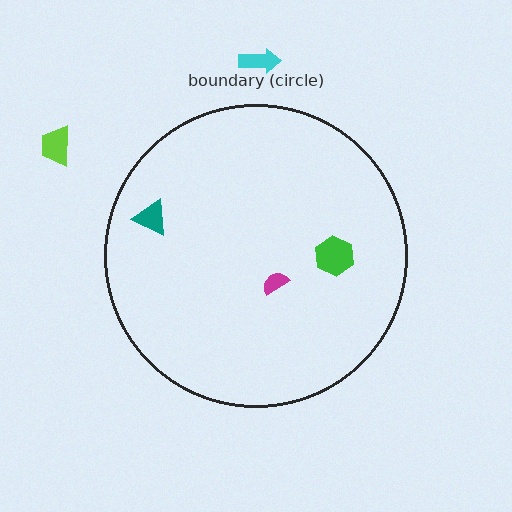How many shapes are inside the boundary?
3 inside, 2 outside.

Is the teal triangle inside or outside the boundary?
Inside.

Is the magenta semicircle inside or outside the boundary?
Inside.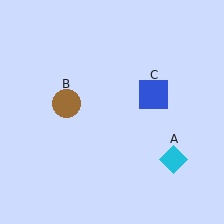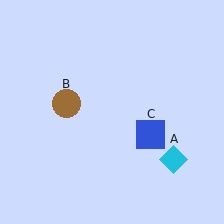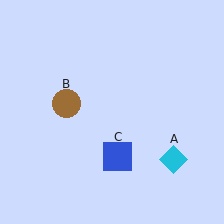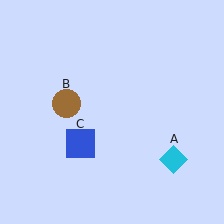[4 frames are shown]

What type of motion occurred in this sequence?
The blue square (object C) rotated clockwise around the center of the scene.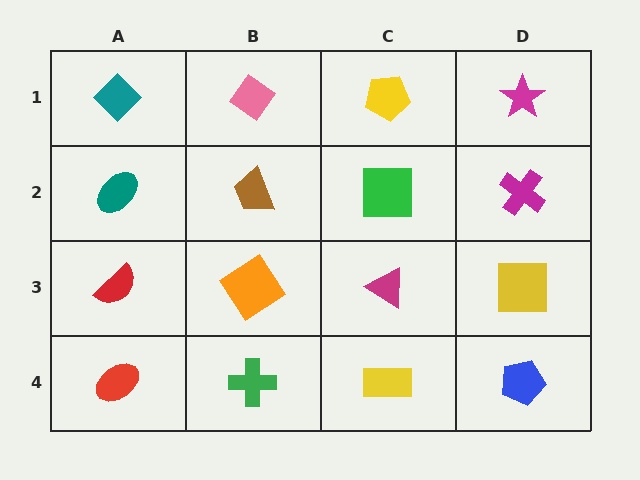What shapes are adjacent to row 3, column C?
A green square (row 2, column C), a yellow rectangle (row 4, column C), an orange diamond (row 3, column B), a yellow square (row 3, column D).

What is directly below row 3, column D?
A blue pentagon.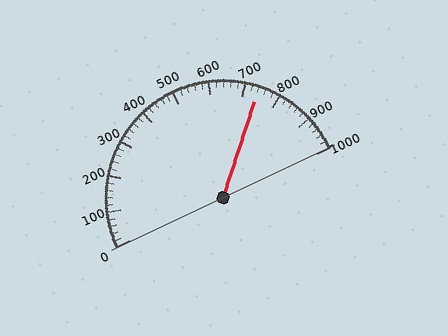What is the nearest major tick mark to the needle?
The nearest major tick mark is 700.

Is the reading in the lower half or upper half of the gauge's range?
The reading is in the upper half of the range (0 to 1000).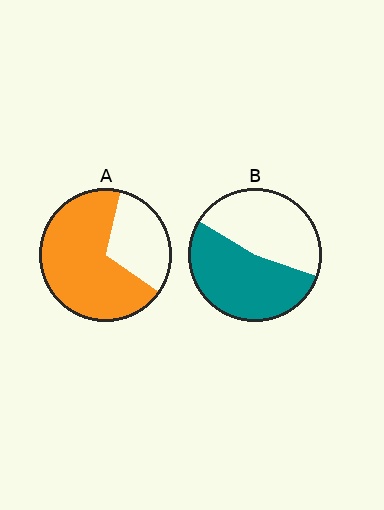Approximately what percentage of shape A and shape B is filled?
A is approximately 70% and B is approximately 55%.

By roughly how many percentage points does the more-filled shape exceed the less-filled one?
By roughly 15 percentage points (A over B).